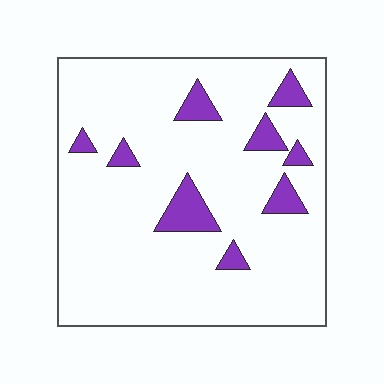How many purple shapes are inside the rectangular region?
9.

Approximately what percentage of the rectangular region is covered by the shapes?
Approximately 10%.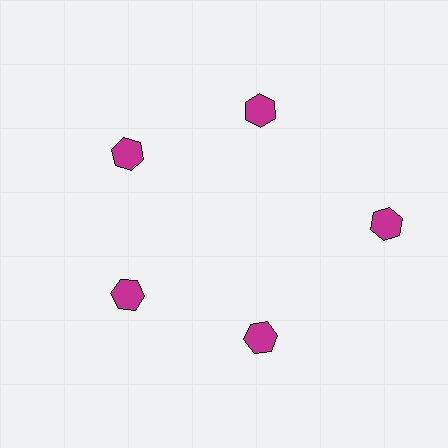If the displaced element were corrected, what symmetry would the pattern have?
It would have 5-fold rotational symmetry — the pattern would map onto itself every 72 degrees.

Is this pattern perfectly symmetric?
No. The 5 magenta hexagons are arranged in a ring, but one element near the 3 o'clock position is pushed outward from the center, breaking the 5-fold rotational symmetry.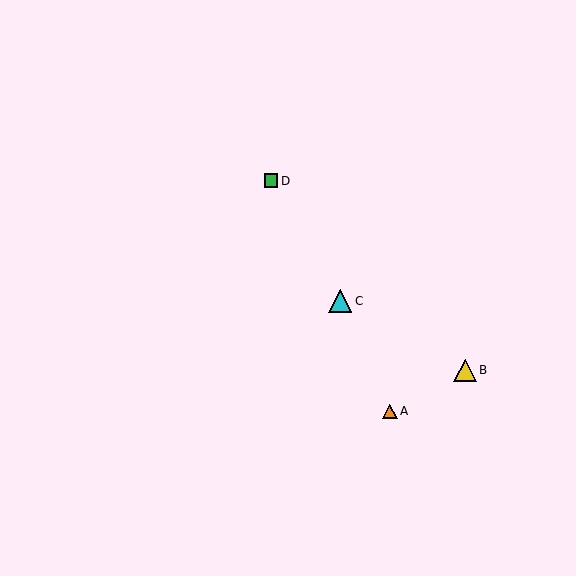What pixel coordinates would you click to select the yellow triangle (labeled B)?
Click at (465, 370) to select the yellow triangle B.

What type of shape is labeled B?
Shape B is a yellow triangle.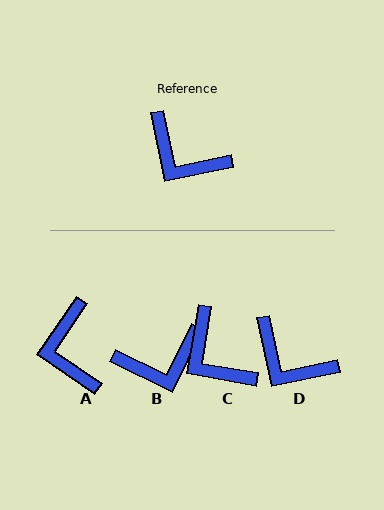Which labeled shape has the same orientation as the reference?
D.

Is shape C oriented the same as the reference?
No, it is off by about 22 degrees.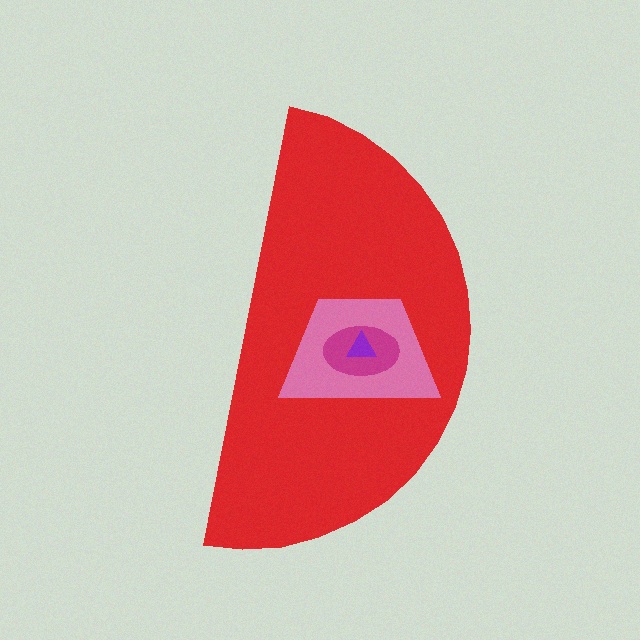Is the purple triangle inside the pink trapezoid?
Yes.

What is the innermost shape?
The purple triangle.